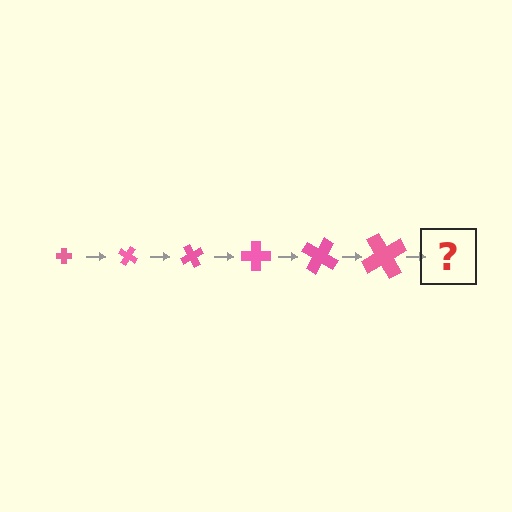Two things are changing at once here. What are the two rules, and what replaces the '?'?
The two rules are that the cross grows larger each step and it rotates 30 degrees each step. The '?' should be a cross, larger than the previous one and rotated 180 degrees from the start.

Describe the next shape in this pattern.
It should be a cross, larger than the previous one and rotated 180 degrees from the start.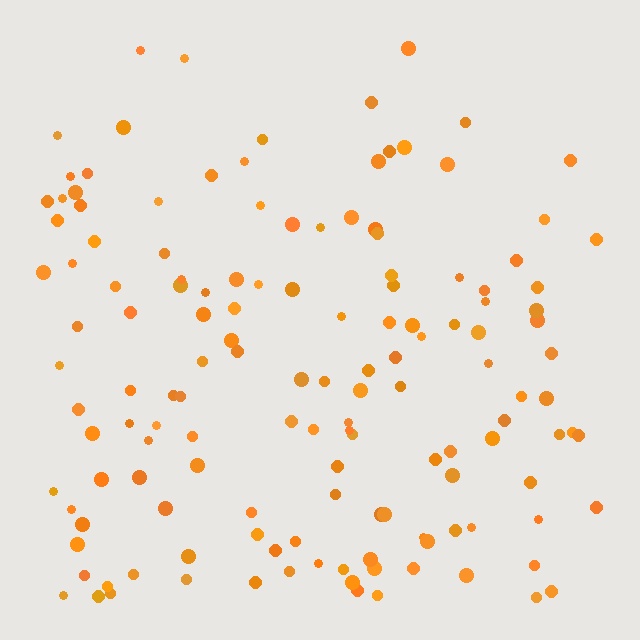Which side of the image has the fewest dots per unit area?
The top.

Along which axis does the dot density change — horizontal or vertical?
Vertical.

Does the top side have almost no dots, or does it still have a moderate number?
Still a moderate number, just noticeably fewer than the bottom.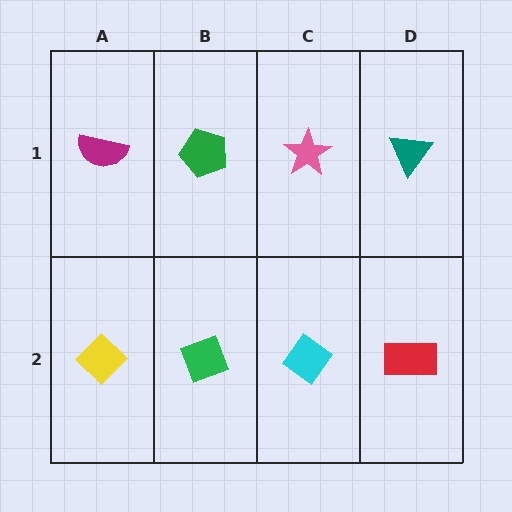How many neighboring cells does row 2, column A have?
2.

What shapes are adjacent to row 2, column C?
A pink star (row 1, column C), a green diamond (row 2, column B), a red rectangle (row 2, column D).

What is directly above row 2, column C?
A pink star.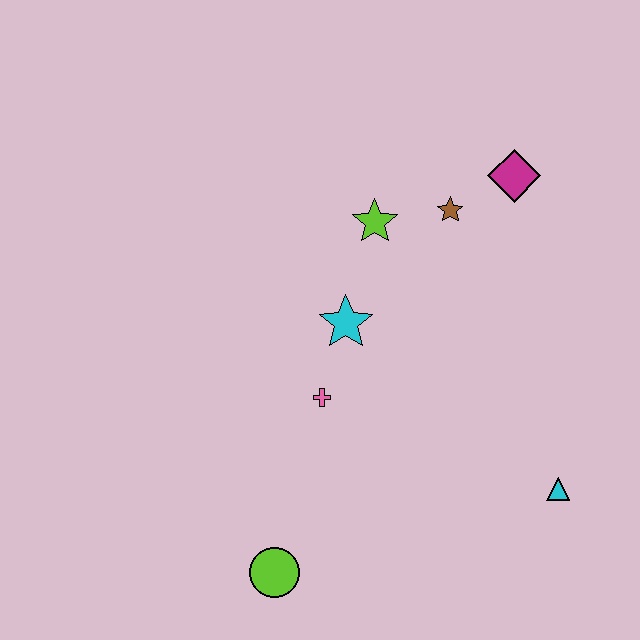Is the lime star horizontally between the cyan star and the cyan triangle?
Yes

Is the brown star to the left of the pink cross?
No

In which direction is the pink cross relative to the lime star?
The pink cross is below the lime star.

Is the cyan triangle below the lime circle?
No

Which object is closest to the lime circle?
The pink cross is closest to the lime circle.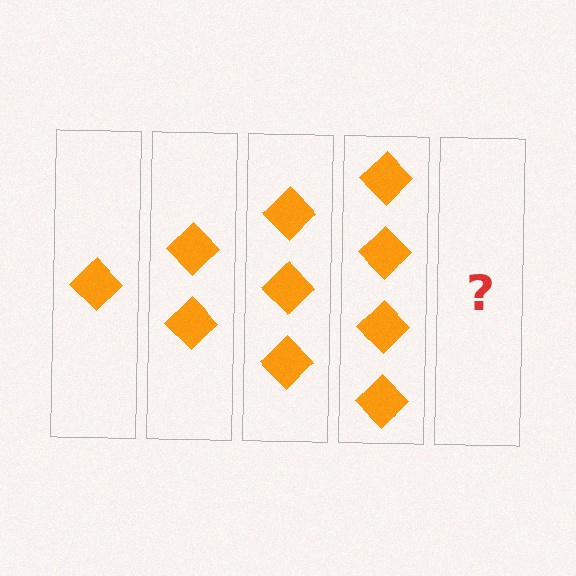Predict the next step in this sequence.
The next step is 5 diamonds.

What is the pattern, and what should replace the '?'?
The pattern is that each step adds one more diamond. The '?' should be 5 diamonds.